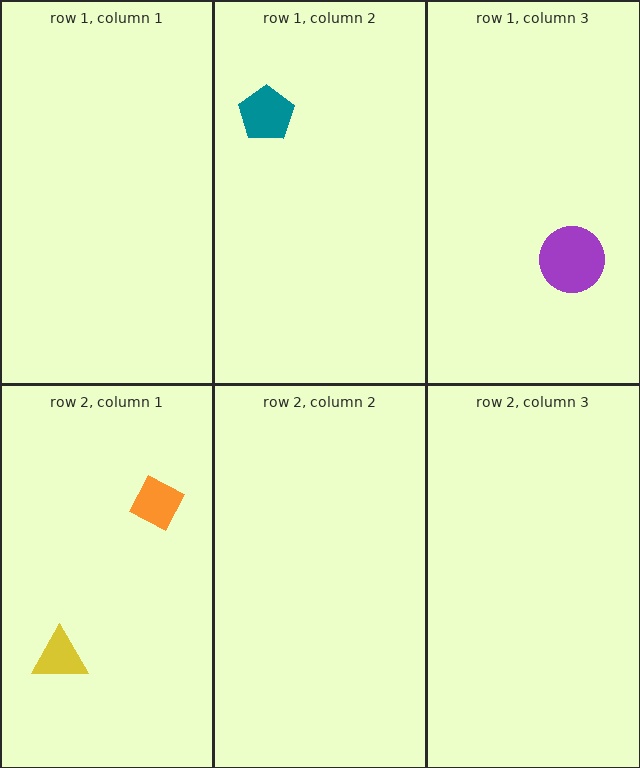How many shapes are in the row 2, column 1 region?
2.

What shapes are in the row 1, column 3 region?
The purple circle.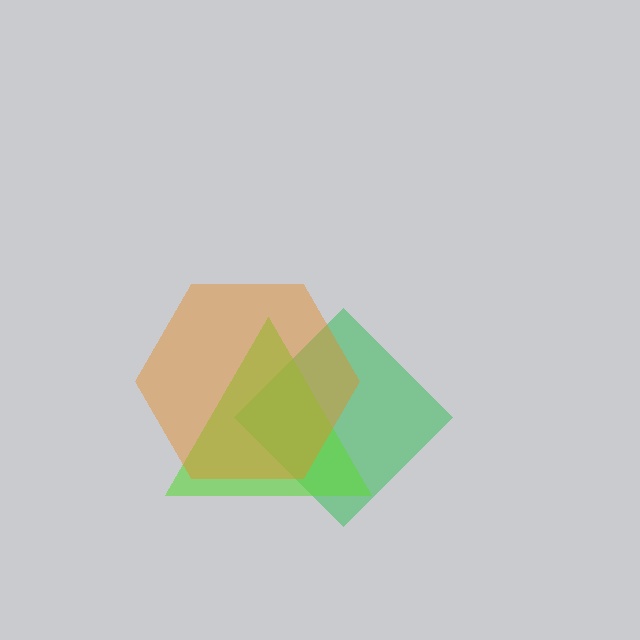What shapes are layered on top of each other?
The layered shapes are: a green diamond, a lime triangle, an orange hexagon.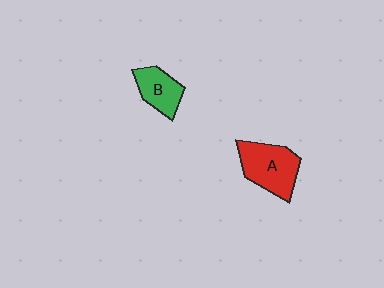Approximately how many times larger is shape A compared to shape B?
Approximately 1.5 times.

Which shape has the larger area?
Shape A (red).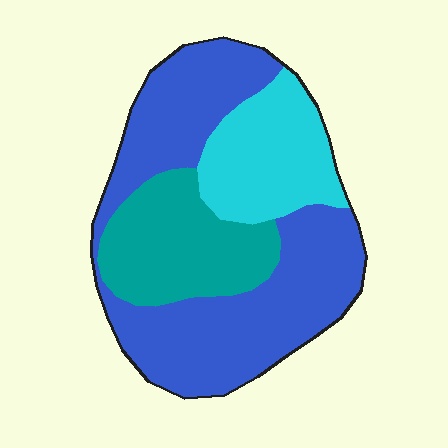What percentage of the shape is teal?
Teal takes up about one quarter (1/4) of the shape.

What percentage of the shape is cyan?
Cyan takes up between a sixth and a third of the shape.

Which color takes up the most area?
Blue, at roughly 55%.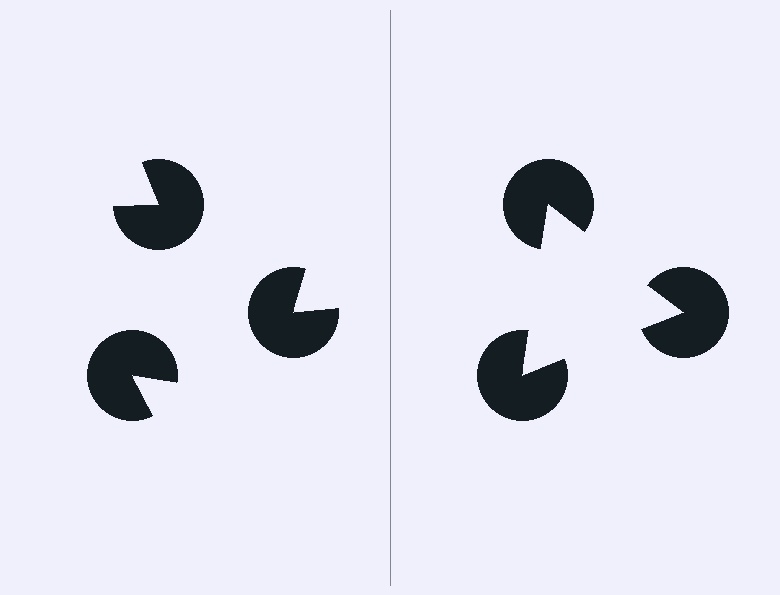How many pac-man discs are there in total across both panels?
6 — 3 on each side.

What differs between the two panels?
The pac-man discs are positioned identically on both sides; only the wedge orientations differ. On the right they align to a triangle; on the left they are misaligned.